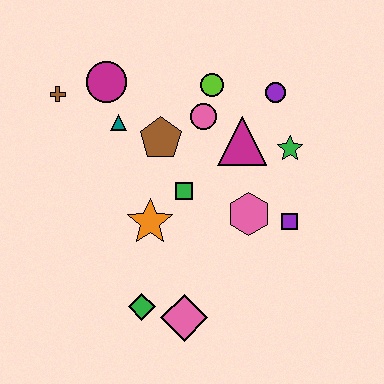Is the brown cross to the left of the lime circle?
Yes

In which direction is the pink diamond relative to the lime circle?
The pink diamond is below the lime circle.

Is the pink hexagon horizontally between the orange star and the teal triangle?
No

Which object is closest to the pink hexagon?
The purple square is closest to the pink hexagon.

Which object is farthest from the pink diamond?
The brown cross is farthest from the pink diamond.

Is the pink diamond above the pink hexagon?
No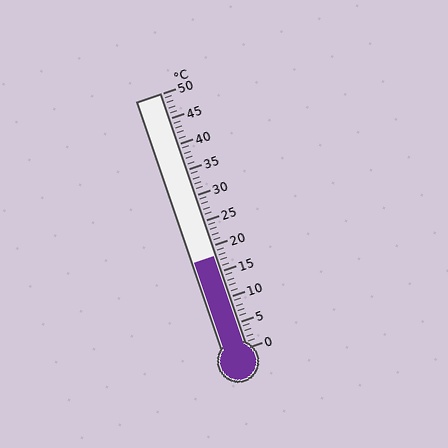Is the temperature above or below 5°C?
The temperature is above 5°C.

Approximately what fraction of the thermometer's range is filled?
The thermometer is filled to approximately 35% of its range.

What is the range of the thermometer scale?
The thermometer scale ranges from 0°C to 50°C.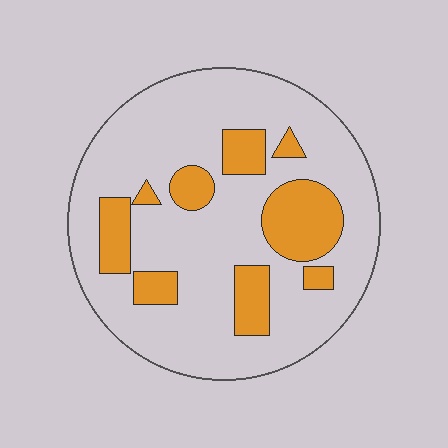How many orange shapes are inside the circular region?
9.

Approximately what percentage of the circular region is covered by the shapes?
Approximately 20%.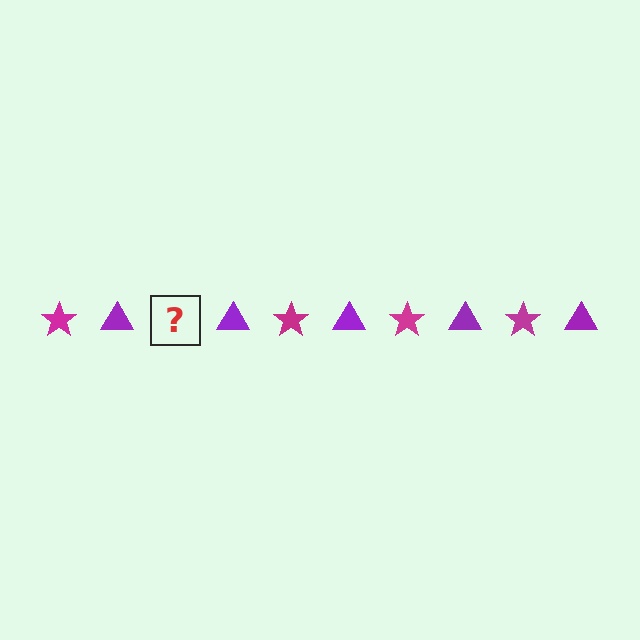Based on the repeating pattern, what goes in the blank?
The blank should be a magenta star.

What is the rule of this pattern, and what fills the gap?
The rule is that the pattern alternates between magenta star and purple triangle. The gap should be filled with a magenta star.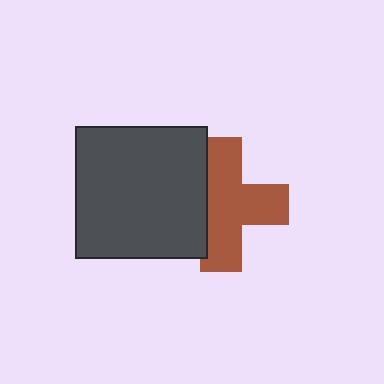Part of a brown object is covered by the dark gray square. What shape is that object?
It is a cross.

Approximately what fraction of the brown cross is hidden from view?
Roughly 30% of the brown cross is hidden behind the dark gray square.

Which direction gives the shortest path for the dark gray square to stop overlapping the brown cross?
Moving left gives the shortest separation.